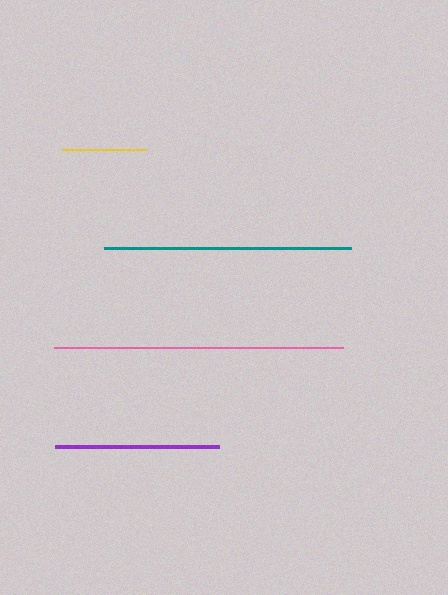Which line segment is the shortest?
The yellow line is the shortest at approximately 84 pixels.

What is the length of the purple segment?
The purple segment is approximately 164 pixels long.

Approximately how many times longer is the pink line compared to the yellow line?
The pink line is approximately 3.4 times the length of the yellow line.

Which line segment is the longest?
The pink line is the longest at approximately 289 pixels.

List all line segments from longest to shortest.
From longest to shortest: pink, teal, purple, yellow.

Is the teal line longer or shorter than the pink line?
The pink line is longer than the teal line.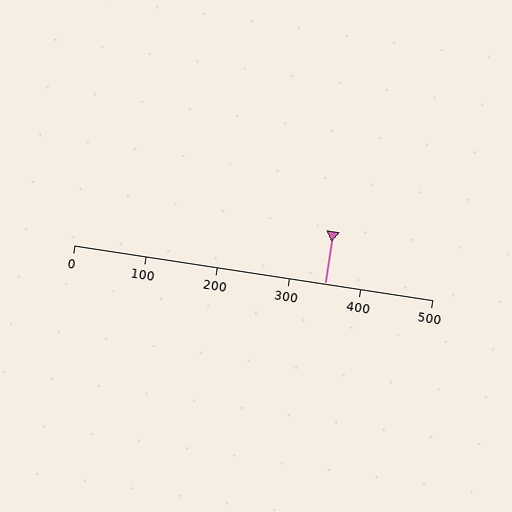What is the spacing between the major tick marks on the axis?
The major ticks are spaced 100 apart.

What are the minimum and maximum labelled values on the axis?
The axis runs from 0 to 500.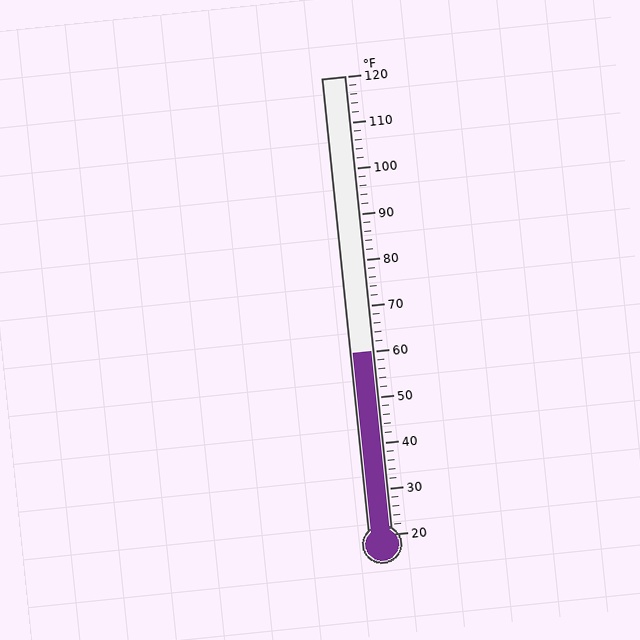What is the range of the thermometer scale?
The thermometer scale ranges from 20°F to 120°F.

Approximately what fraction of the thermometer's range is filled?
The thermometer is filled to approximately 40% of its range.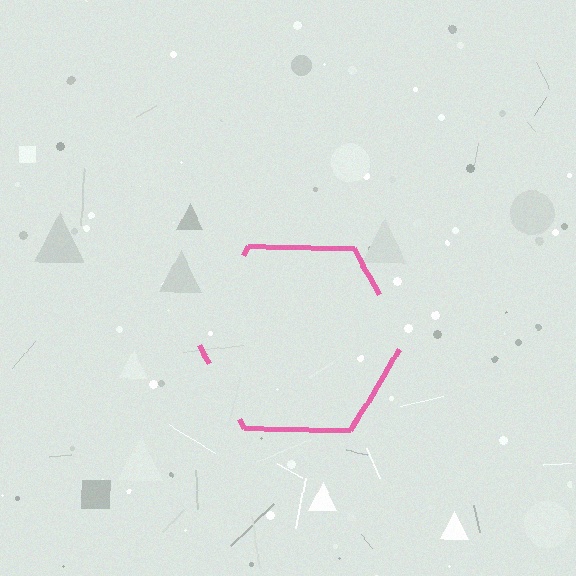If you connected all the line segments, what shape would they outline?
They would outline a hexagon.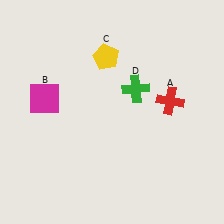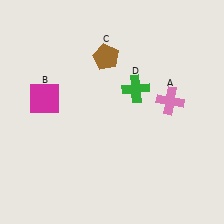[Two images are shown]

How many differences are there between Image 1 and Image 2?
There are 2 differences between the two images.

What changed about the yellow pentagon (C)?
In Image 1, C is yellow. In Image 2, it changed to brown.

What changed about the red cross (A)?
In Image 1, A is red. In Image 2, it changed to pink.